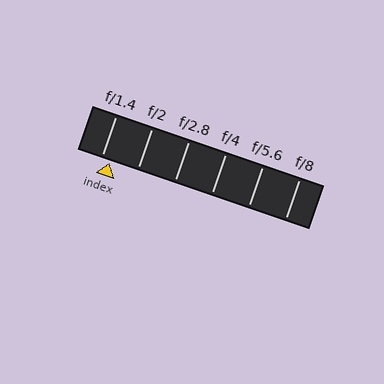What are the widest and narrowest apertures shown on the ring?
The widest aperture shown is f/1.4 and the narrowest is f/8.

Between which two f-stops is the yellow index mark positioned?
The index mark is between f/1.4 and f/2.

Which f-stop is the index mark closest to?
The index mark is closest to f/1.4.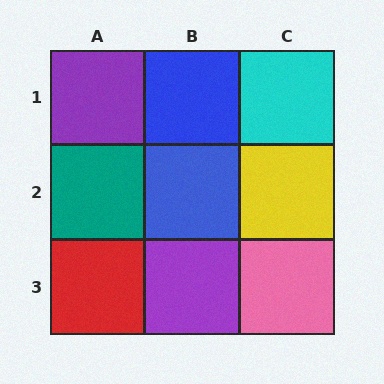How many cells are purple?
2 cells are purple.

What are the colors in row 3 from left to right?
Red, purple, pink.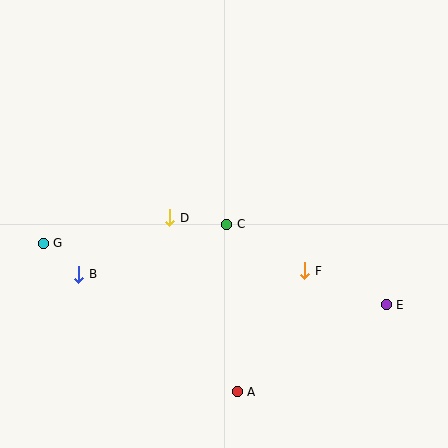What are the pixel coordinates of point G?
Point G is at (43, 243).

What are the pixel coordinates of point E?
Point E is at (386, 305).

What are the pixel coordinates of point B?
Point B is at (79, 274).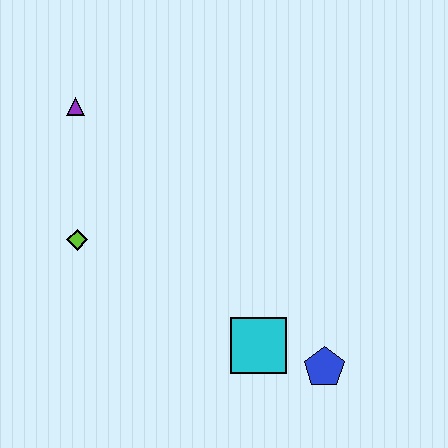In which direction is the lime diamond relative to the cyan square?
The lime diamond is to the left of the cyan square.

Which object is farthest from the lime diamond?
The blue pentagon is farthest from the lime diamond.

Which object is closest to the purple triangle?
The lime diamond is closest to the purple triangle.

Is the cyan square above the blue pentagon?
Yes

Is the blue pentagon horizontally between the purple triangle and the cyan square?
No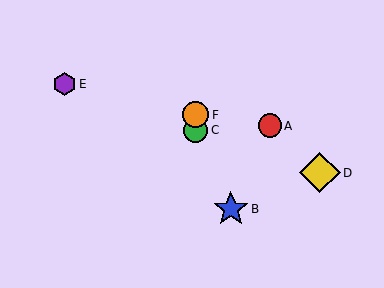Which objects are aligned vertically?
Objects C, F are aligned vertically.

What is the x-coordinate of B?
Object B is at x≈231.